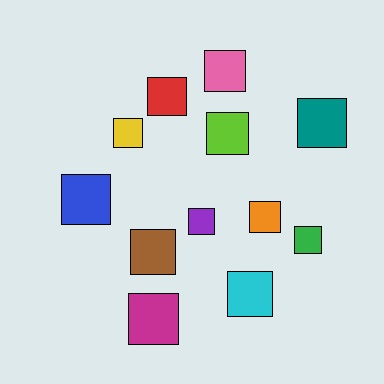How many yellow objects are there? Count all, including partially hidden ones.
There is 1 yellow object.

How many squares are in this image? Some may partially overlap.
There are 12 squares.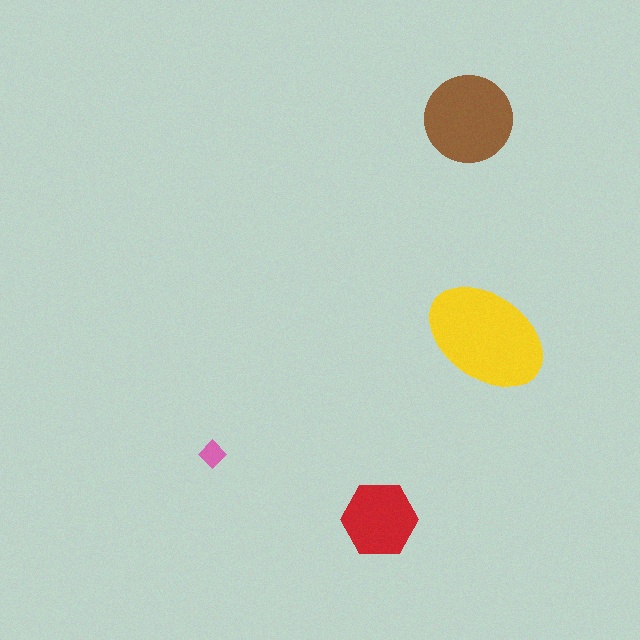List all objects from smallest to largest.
The pink diamond, the red hexagon, the brown circle, the yellow ellipse.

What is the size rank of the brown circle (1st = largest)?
2nd.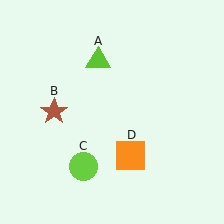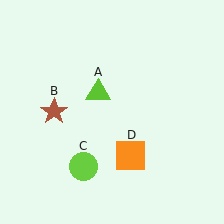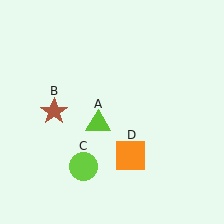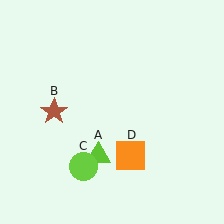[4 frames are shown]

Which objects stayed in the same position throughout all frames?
Brown star (object B) and lime circle (object C) and orange square (object D) remained stationary.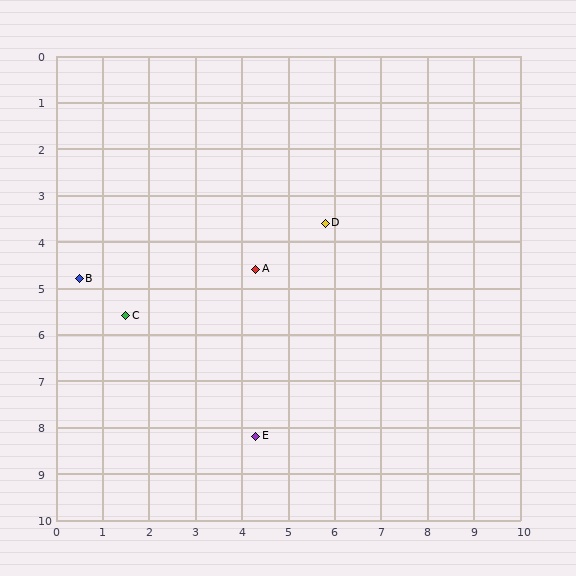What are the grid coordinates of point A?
Point A is at approximately (4.3, 4.6).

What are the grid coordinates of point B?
Point B is at approximately (0.5, 4.8).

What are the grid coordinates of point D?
Point D is at approximately (5.8, 3.6).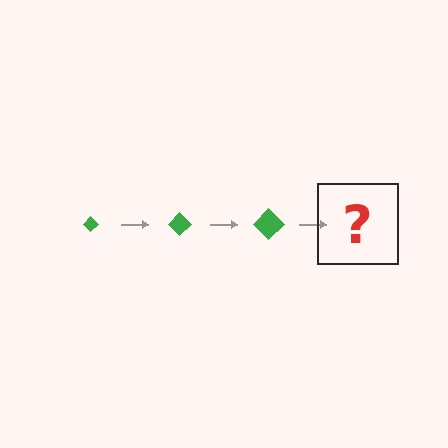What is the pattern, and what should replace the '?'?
The pattern is that the diamond gets progressively larger each step. The '?' should be a green diamond, larger than the previous one.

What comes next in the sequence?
The next element should be a green diamond, larger than the previous one.